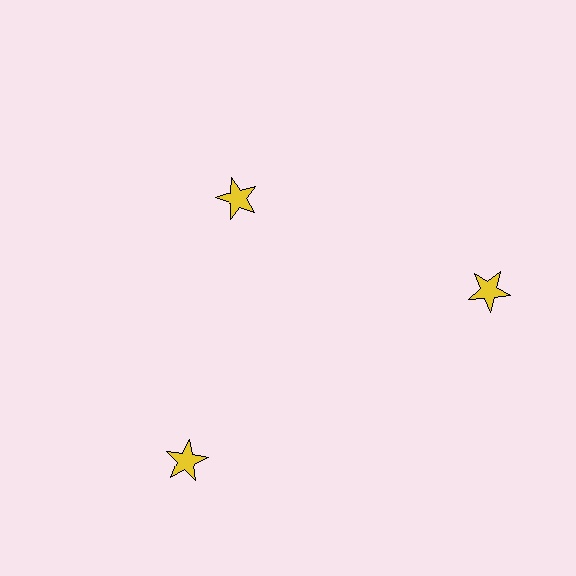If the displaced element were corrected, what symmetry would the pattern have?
It would have 3-fold rotational symmetry — the pattern would map onto itself every 120 degrees.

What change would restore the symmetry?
The symmetry would be restored by moving it outward, back onto the ring so that all 3 stars sit at equal angles and equal distance from the center.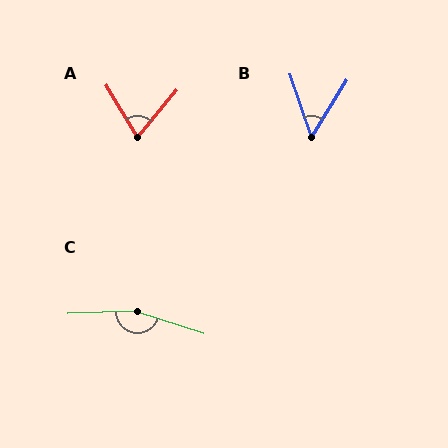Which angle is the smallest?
B, at approximately 51 degrees.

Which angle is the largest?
C, at approximately 160 degrees.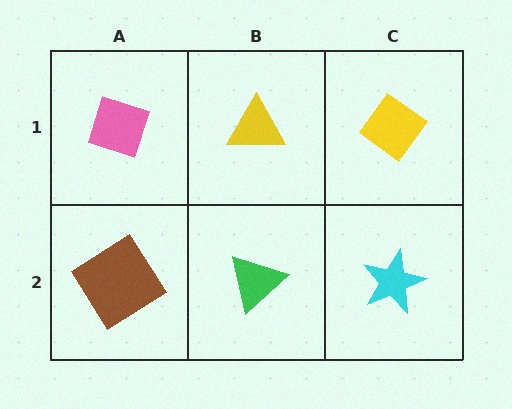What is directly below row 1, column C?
A cyan star.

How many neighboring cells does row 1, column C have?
2.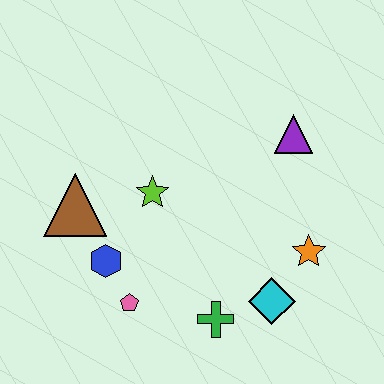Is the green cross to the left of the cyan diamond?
Yes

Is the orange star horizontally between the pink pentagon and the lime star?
No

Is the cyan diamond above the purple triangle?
No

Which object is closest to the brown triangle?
The blue hexagon is closest to the brown triangle.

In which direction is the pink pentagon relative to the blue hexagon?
The pink pentagon is below the blue hexagon.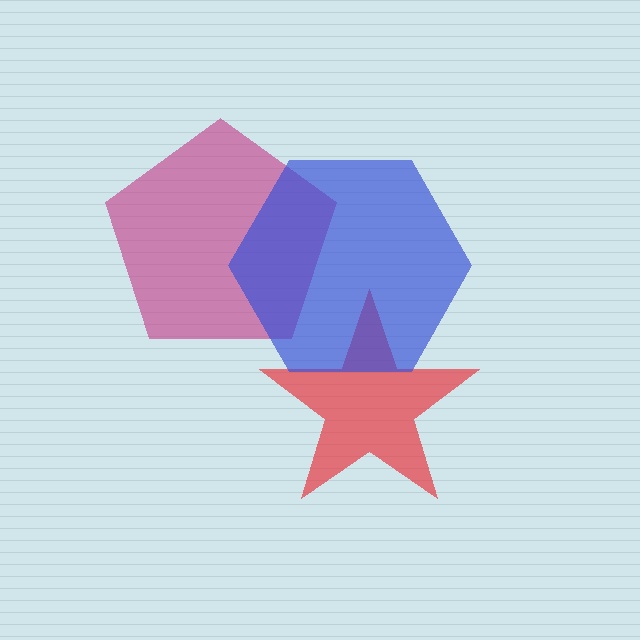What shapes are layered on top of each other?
The layered shapes are: a magenta pentagon, a red star, a blue hexagon.